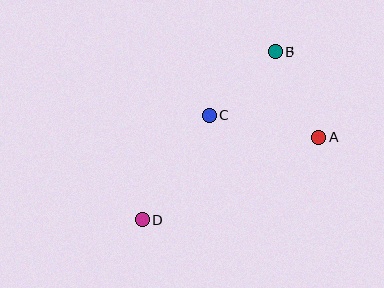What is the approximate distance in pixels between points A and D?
The distance between A and D is approximately 195 pixels.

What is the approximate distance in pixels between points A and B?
The distance between A and B is approximately 97 pixels.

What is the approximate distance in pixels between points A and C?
The distance between A and C is approximately 112 pixels.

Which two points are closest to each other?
Points B and C are closest to each other.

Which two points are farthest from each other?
Points B and D are farthest from each other.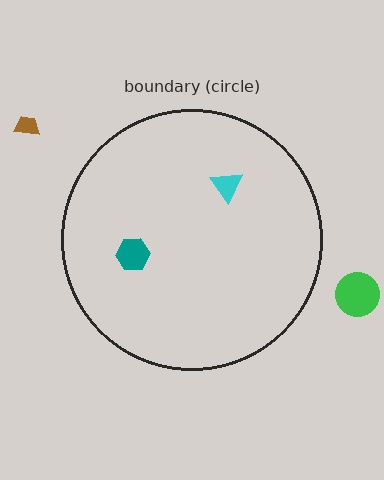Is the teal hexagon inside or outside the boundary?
Inside.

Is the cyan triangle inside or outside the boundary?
Inside.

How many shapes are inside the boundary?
2 inside, 2 outside.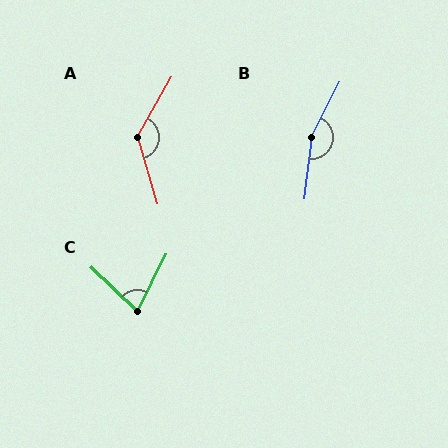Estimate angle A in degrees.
Approximately 134 degrees.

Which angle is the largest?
B, at approximately 159 degrees.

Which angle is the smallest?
C, at approximately 72 degrees.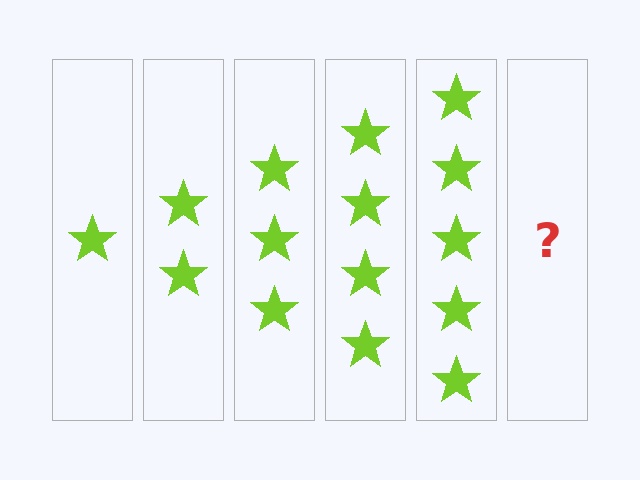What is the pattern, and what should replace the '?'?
The pattern is that each step adds one more star. The '?' should be 6 stars.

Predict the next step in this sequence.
The next step is 6 stars.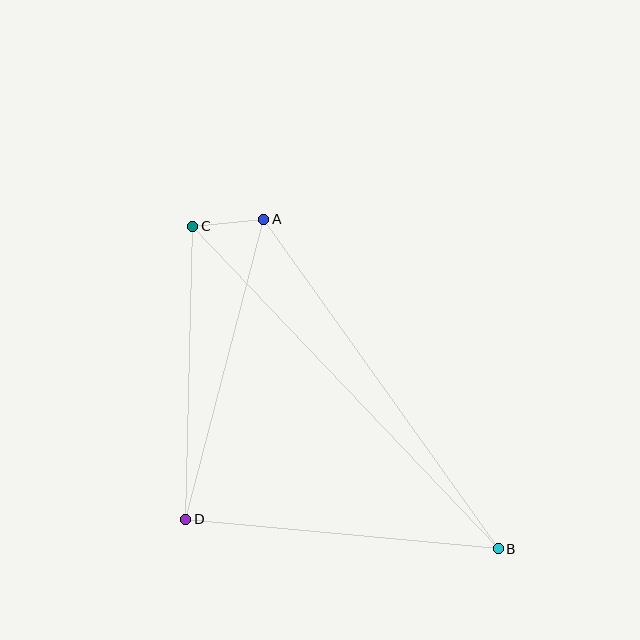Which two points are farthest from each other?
Points B and C are farthest from each other.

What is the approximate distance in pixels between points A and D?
The distance between A and D is approximately 310 pixels.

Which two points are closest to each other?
Points A and C are closest to each other.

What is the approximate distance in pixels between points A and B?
The distance between A and B is approximately 404 pixels.